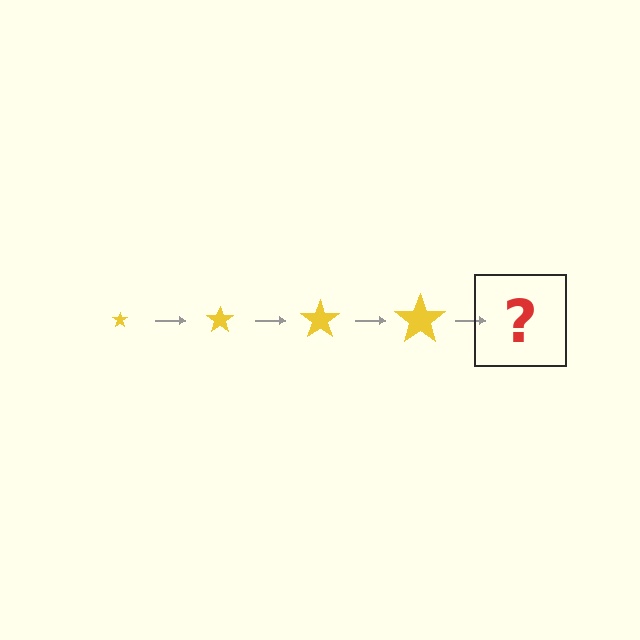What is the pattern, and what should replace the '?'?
The pattern is that the star gets progressively larger each step. The '?' should be a yellow star, larger than the previous one.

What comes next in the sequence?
The next element should be a yellow star, larger than the previous one.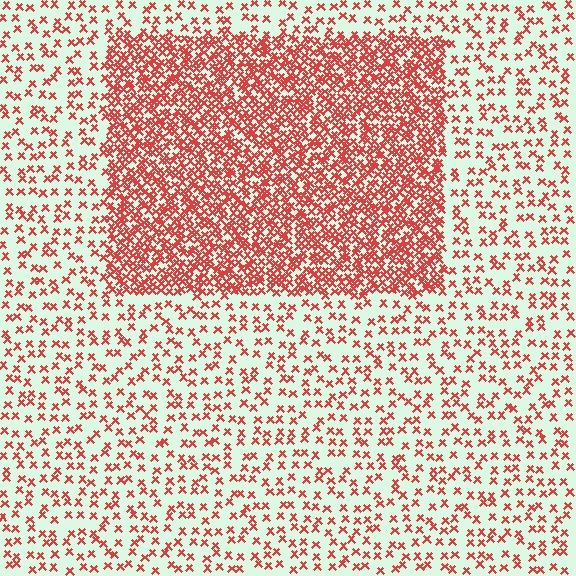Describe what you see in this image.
The image contains small red elements arranged at two different densities. A rectangle-shaped region is visible where the elements are more densely packed than the surrounding area.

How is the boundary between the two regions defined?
The boundary is defined by a change in element density (approximately 3.0x ratio). All elements are the same color, size, and shape.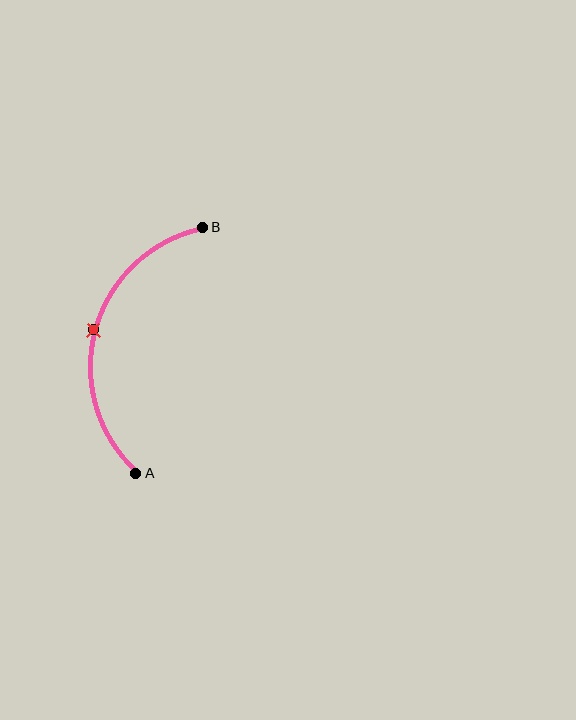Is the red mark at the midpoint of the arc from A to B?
Yes. The red mark lies on the arc at equal arc-length from both A and B — it is the arc midpoint.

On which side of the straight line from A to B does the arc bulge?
The arc bulges to the left of the straight line connecting A and B.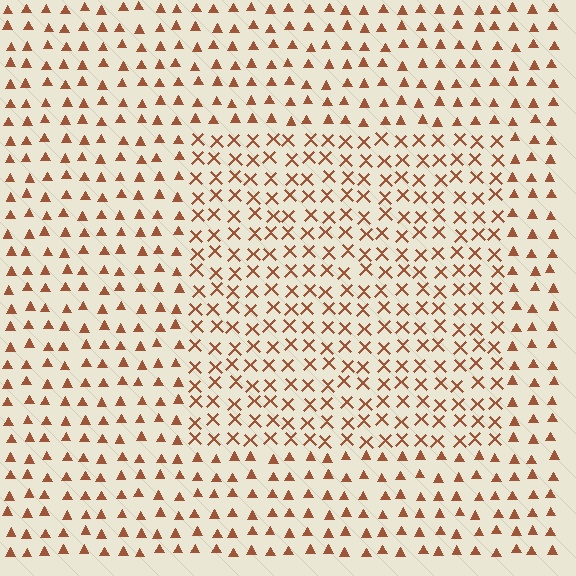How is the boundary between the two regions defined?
The boundary is defined by a change in element shape: X marks inside vs. triangles outside. All elements share the same color and spacing.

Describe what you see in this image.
The image is filled with small brown elements arranged in a uniform grid. A rectangle-shaped region contains X marks, while the surrounding area contains triangles. The boundary is defined purely by the change in element shape.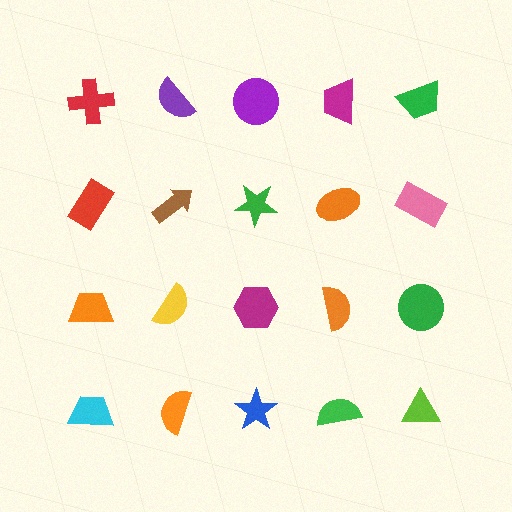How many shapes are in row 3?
5 shapes.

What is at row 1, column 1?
A red cross.